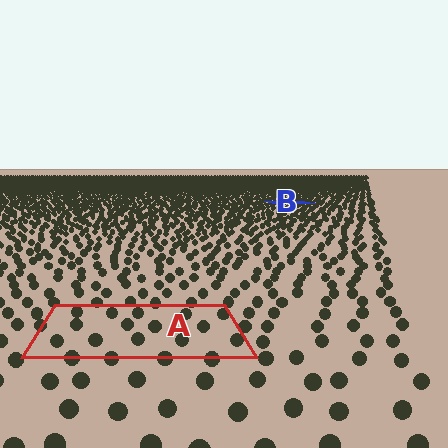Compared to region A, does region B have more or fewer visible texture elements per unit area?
Region B has more texture elements per unit area — they are packed more densely because it is farther away.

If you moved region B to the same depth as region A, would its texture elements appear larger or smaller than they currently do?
They would appear larger. At a closer depth, the same texture elements are projected at a bigger on-screen size.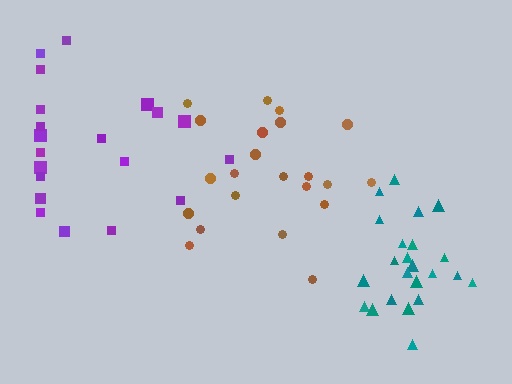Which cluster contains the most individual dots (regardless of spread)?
Teal (23).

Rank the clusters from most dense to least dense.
teal, brown, purple.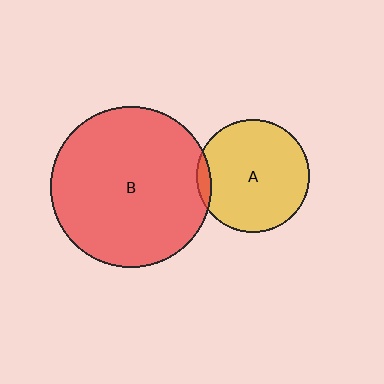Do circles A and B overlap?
Yes.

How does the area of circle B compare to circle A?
Approximately 2.1 times.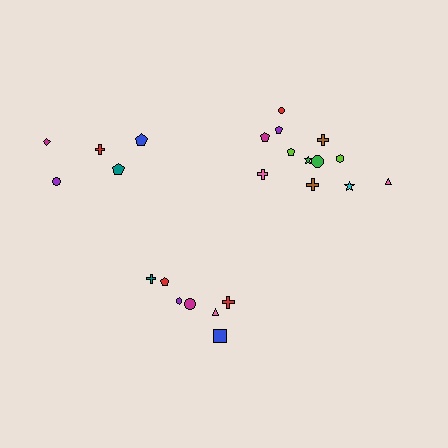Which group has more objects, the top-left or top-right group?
The top-right group.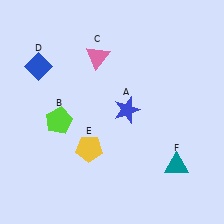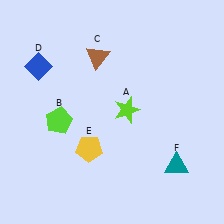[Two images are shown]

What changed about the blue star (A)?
In Image 1, A is blue. In Image 2, it changed to lime.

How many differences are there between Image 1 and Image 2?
There are 2 differences between the two images.